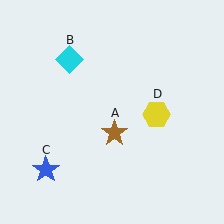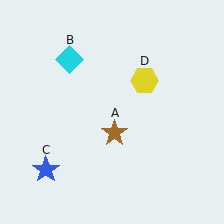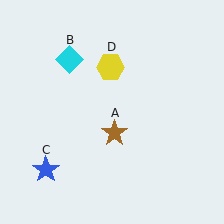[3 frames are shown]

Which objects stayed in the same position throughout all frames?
Brown star (object A) and cyan diamond (object B) and blue star (object C) remained stationary.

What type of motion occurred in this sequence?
The yellow hexagon (object D) rotated counterclockwise around the center of the scene.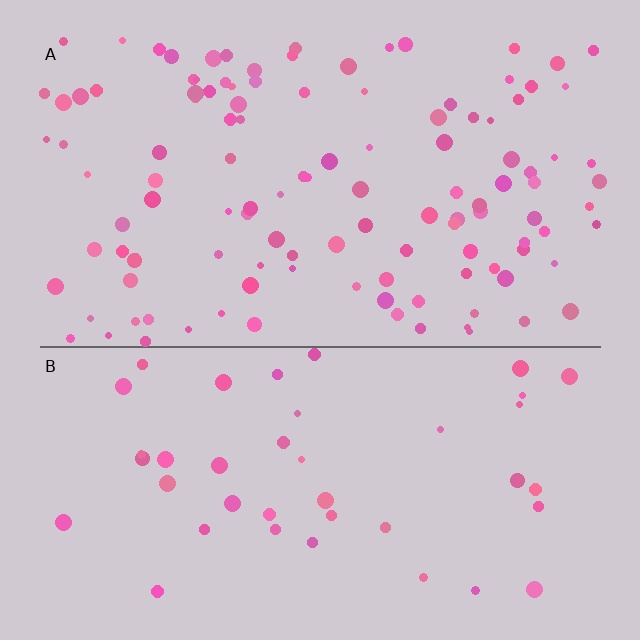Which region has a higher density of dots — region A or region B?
A (the top).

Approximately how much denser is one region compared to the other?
Approximately 2.9× — region A over region B.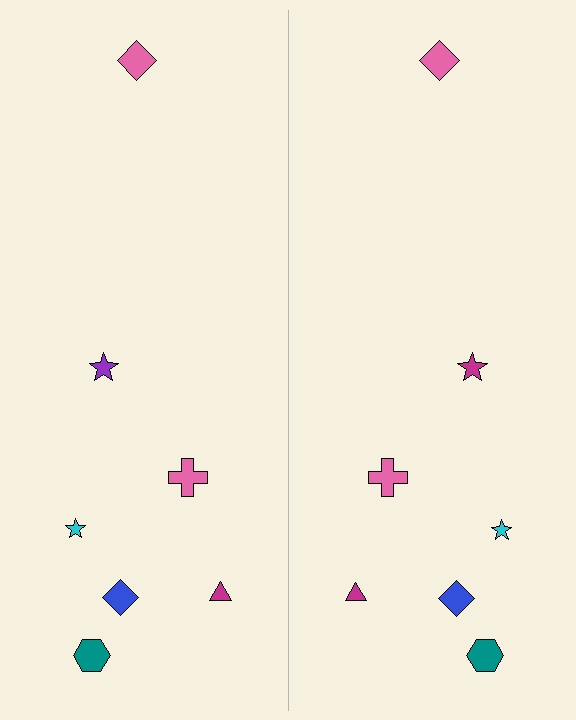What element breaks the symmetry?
The magenta star on the right side breaks the symmetry — its mirror counterpart is purple.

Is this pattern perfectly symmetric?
No, the pattern is not perfectly symmetric. The magenta star on the right side breaks the symmetry — its mirror counterpart is purple.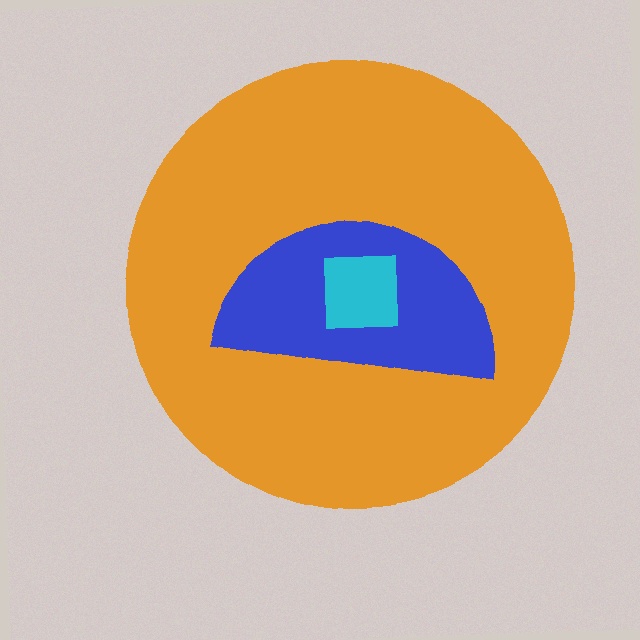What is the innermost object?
The cyan square.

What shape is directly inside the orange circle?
The blue semicircle.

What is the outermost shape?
The orange circle.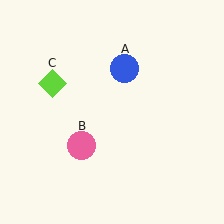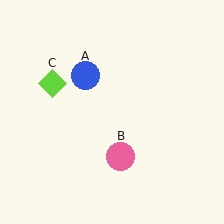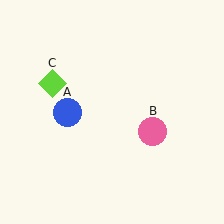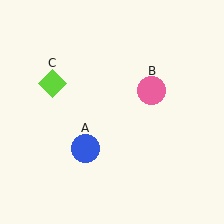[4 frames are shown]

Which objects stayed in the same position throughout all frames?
Lime diamond (object C) remained stationary.